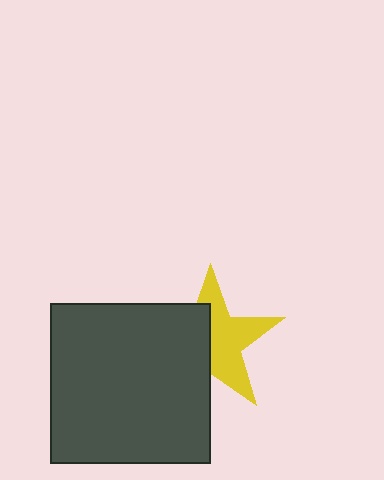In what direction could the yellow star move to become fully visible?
The yellow star could move right. That would shift it out from behind the dark gray square entirely.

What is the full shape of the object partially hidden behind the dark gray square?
The partially hidden object is a yellow star.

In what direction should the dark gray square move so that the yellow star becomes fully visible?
The dark gray square should move left. That is the shortest direction to clear the overlap and leave the yellow star fully visible.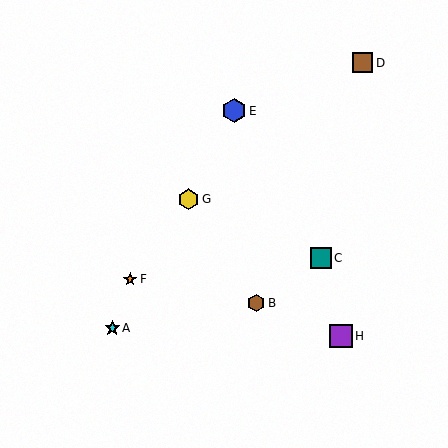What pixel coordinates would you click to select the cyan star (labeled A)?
Click at (112, 328) to select the cyan star A.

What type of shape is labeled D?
Shape D is a brown square.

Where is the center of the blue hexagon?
The center of the blue hexagon is at (234, 111).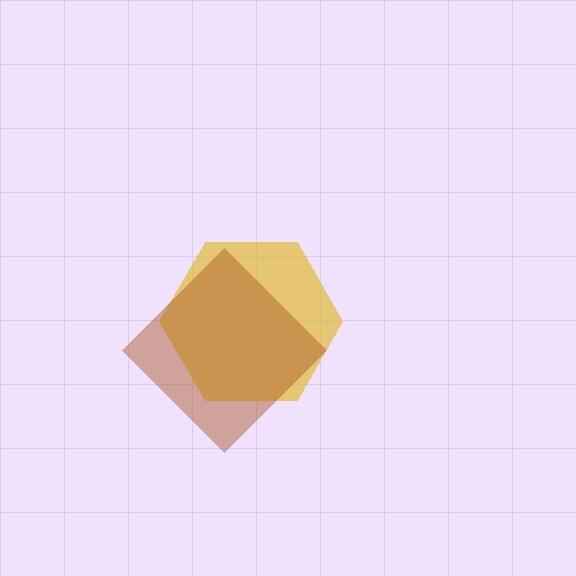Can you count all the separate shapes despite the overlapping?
Yes, there are 2 separate shapes.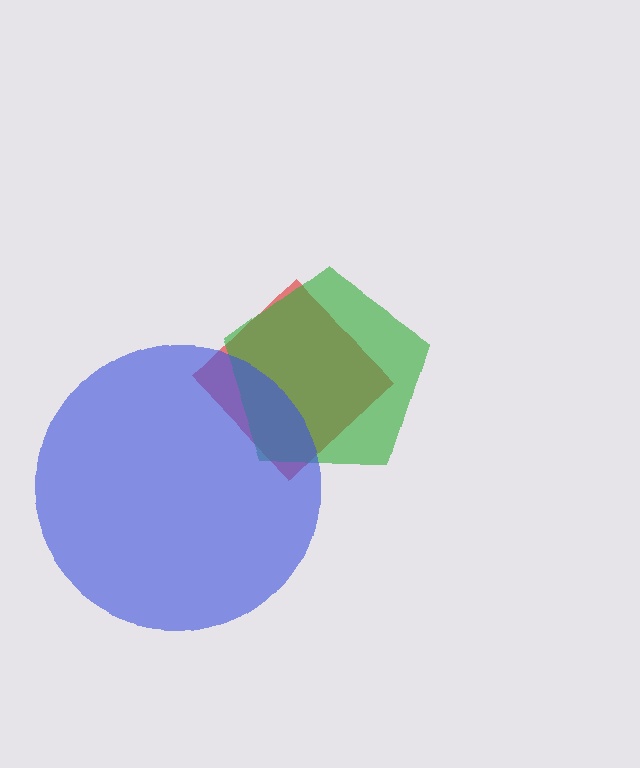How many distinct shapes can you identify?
There are 3 distinct shapes: a red diamond, a green pentagon, a blue circle.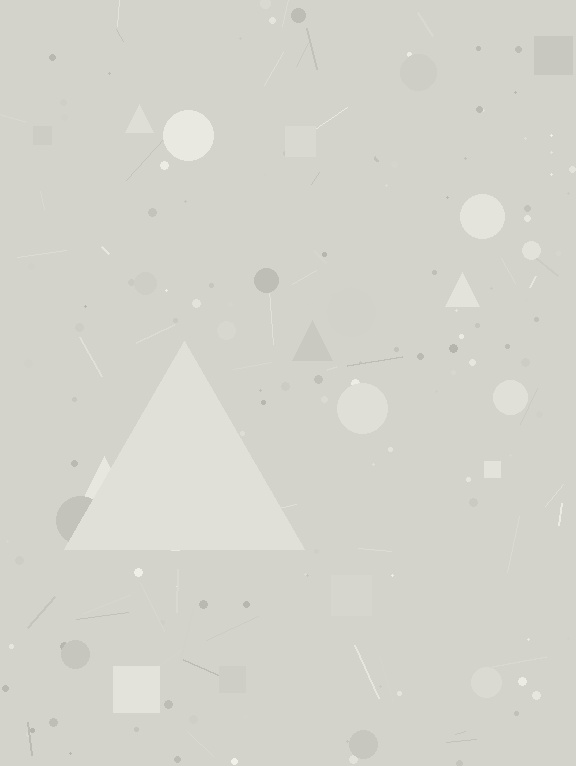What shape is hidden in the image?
A triangle is hidden in the image.